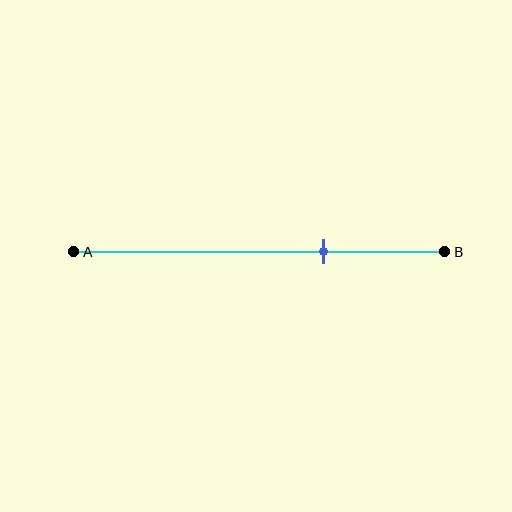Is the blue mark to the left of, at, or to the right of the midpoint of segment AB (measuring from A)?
The blue mark is to the right of the midpoint of segment AB.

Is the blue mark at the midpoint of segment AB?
No, the mark is at about 65% from A, not at the 50% midpoint.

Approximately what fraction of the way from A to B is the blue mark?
The blue mark is approximately 65% of the way from A to B.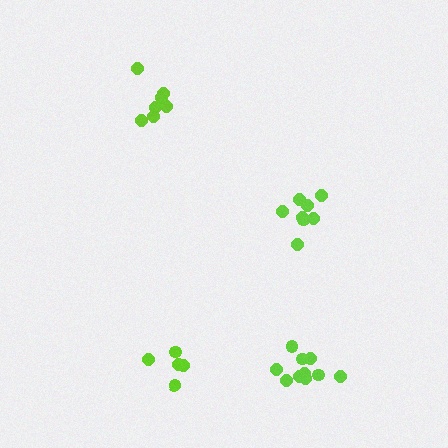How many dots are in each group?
Group 1: 8 dots, Group 2: 5 dots, Group 3: 10 dots, Group 4: 7 dots (30 total).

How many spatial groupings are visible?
There are 4 spatial groupings.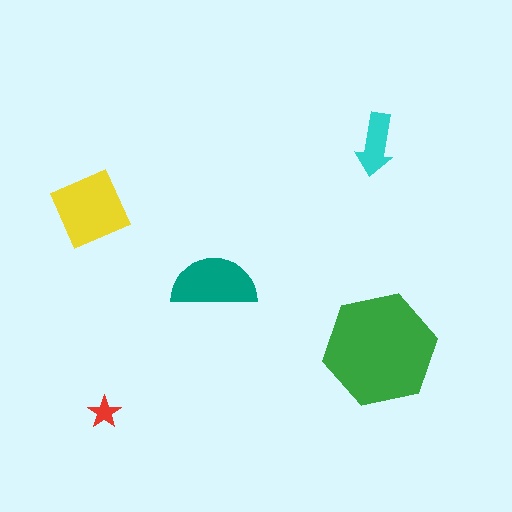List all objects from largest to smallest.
The green hexagon, the yellow diamond, the teal semicircle, the cyan arrow, the red star.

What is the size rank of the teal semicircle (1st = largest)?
3rd.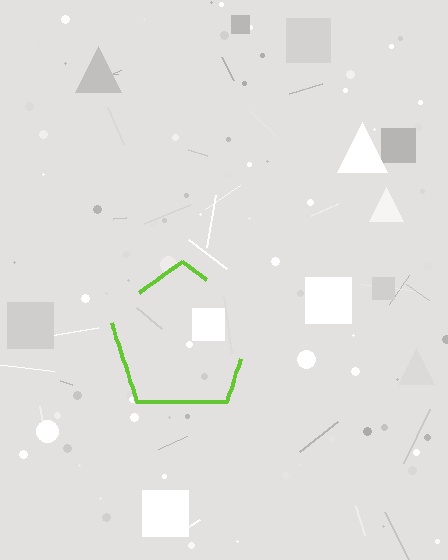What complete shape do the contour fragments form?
The contour fragments form a pentagon.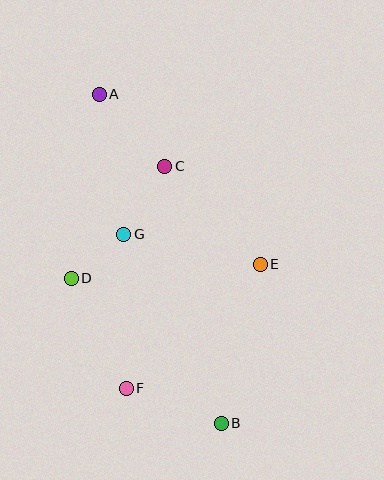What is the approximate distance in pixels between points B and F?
The distance between B and F is approximately 101 pixels.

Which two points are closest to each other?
Points D and G are closest to each other.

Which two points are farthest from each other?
Points A and B are farthest from each other.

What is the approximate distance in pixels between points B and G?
The distance between B and G is approximately 212 pixels.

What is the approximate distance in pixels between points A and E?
The distance between A and E is approximately 234 pixels.